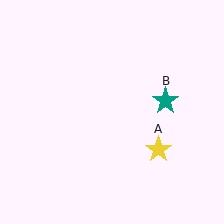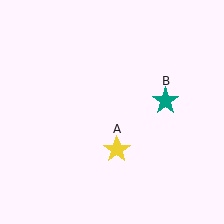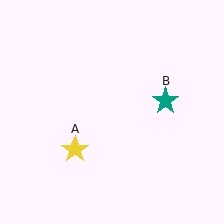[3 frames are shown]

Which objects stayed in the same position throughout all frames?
Teal star (object B) remained stationary.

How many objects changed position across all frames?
1 object changed position: yellow star (object A).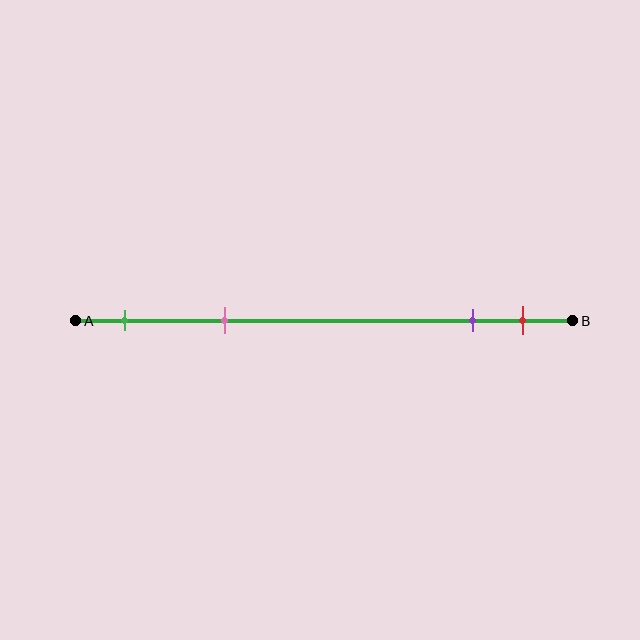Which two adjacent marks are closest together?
The purple and red marks are the closest adjacent pair.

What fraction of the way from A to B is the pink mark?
The pink mark is approximately 30% (0.3) of the way from A to B.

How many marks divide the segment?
There are 4 marks dividing the segment.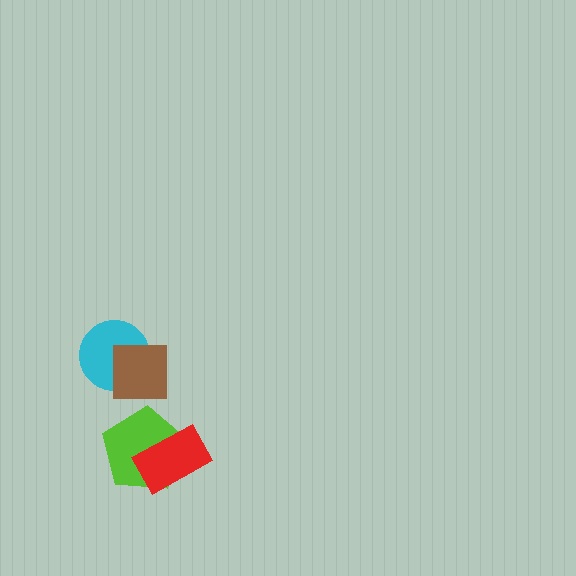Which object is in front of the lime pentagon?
The red rectangle is in front of the lime pentagon.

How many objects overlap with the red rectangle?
1 object overlaps with the red rectangle.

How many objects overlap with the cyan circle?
1 object overlaps with the cyan circle.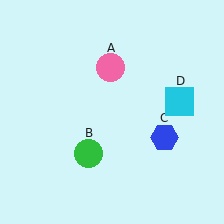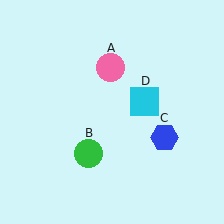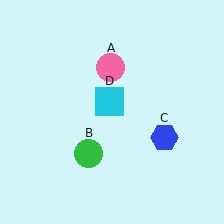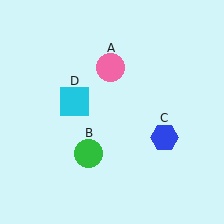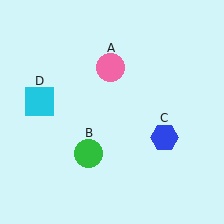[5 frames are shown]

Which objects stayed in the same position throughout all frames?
Pink circle (object A) and green circle (object B) and blue hexagon (object C) remained stationary.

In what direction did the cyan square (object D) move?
The cyan square (object D) moved left.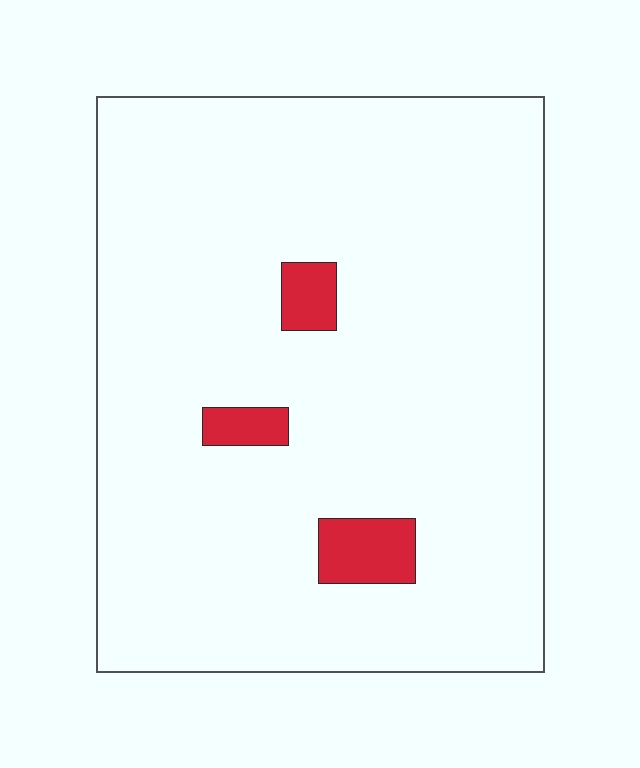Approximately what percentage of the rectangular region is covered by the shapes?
Approximately 5%.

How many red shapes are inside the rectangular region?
3.